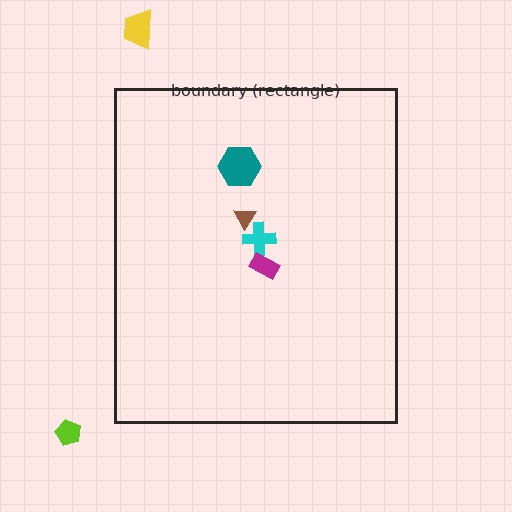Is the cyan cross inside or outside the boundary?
Inside.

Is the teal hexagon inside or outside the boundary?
Inside.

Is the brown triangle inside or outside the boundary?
Inside.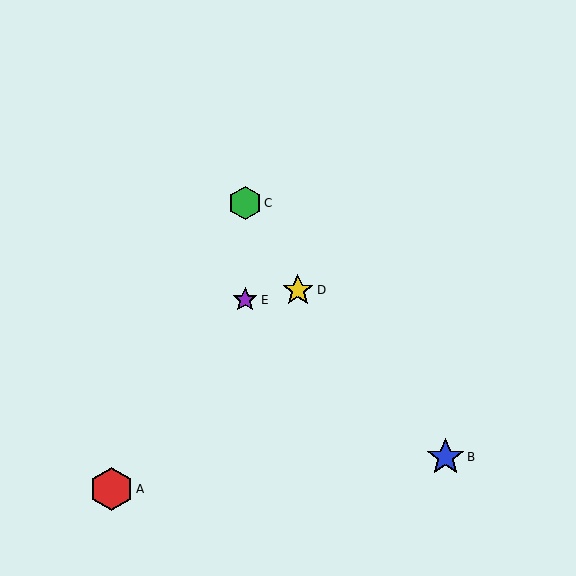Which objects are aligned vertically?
Objects C, E are aligned vertically.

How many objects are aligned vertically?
2 objects (C, E) are aligned vertically.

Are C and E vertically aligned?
Yes, both are at x≈245.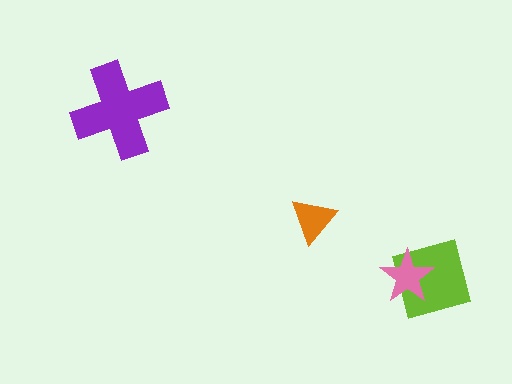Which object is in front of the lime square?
The pink star is in front of the lime square.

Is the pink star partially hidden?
No, no other shape covers it.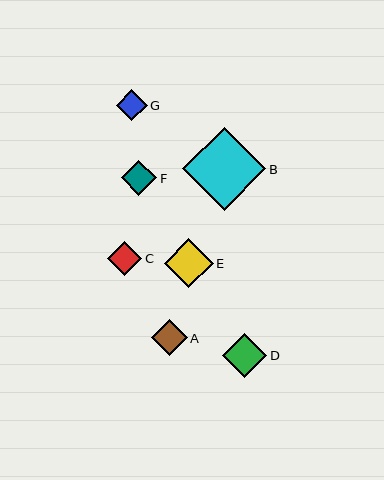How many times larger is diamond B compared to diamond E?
Diamond B is approximately 1.7 times the size of diamond E.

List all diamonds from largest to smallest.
From largest to smallest: B, E, D, A, F, C, G.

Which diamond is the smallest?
Diamond G is the smallest with a size of approximately 31 pixels.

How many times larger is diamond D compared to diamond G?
Diamond D is approximately 1.4 times the size of diamond G.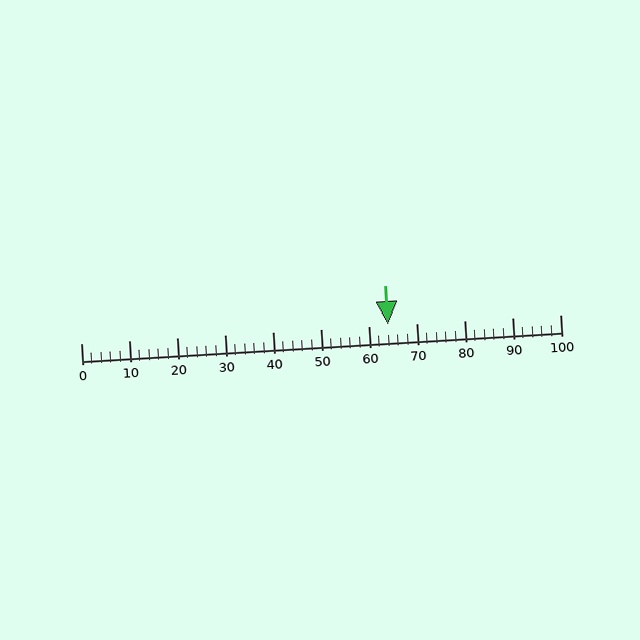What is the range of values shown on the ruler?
The ruler shows values from 0 to 100.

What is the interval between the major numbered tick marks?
The major tick marks are spaced 10 units apart.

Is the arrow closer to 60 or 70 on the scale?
The arrow is closer to 60.